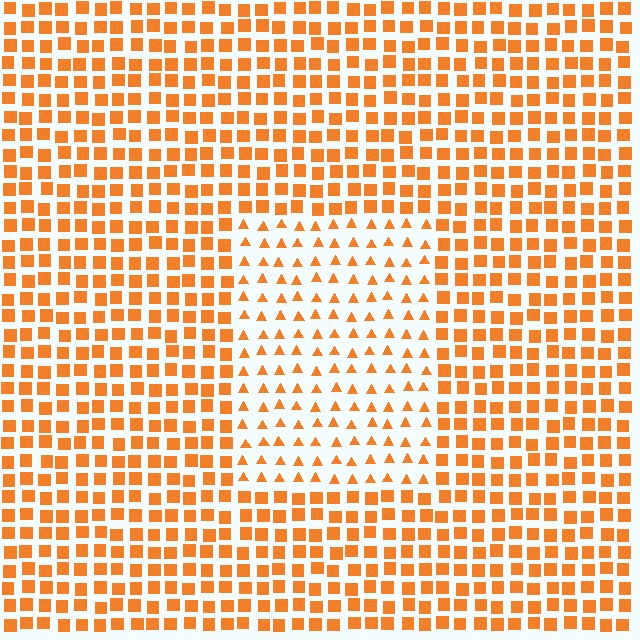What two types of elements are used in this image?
The image uses triangles inside the rectangle region and squares outside it.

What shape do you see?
I see a rectangle.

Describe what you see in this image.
The image is filled with small orange elements arranged in a uniform grid. A rectangle-shaped region contains triangles, while the surrounding area contains squares. The boundary is defined purely by the change in element shape.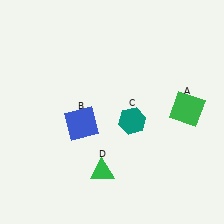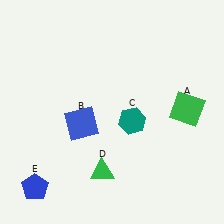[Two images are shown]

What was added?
A blue pentagon (E) was added in Image 2.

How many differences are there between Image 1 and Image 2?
There is 1 difference between the two images.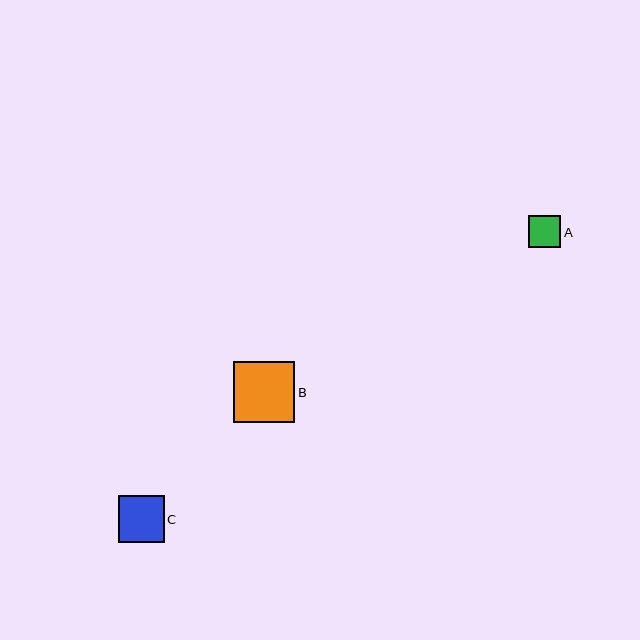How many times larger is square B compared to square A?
Square B is approximately 1.9 times the size of square A.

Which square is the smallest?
Square A is the smallest with a size of approximately 32 pixels.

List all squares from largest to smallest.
From largest to smallest: B, C, A.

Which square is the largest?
Square B is the largest with a size of approximately 61 pixels.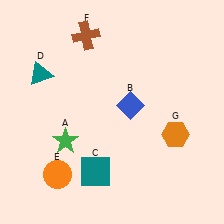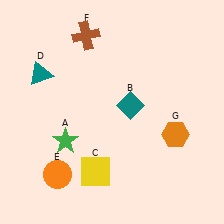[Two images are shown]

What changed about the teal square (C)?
In Image 1, C is teal. In Image 2, it changed to yellow.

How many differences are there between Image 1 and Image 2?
There are 2 differences between the two images.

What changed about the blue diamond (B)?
In Image 1, B is blue. In Image 2, it changed to teal.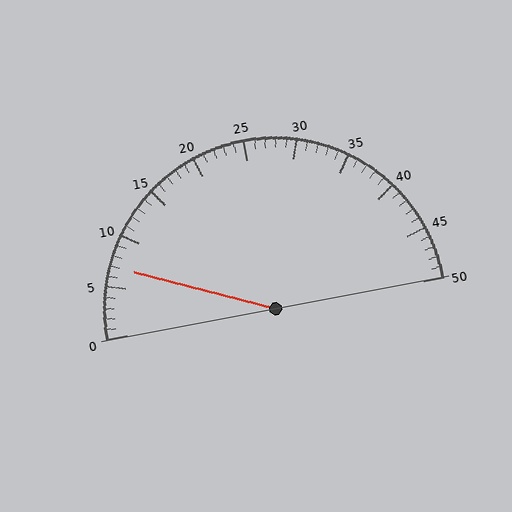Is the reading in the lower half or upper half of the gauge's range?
The reading is in the lower half of the range (0 to 50).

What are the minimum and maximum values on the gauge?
The gauge ranges from 0 to 50.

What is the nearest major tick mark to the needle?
The nearest major tick mark is 5.